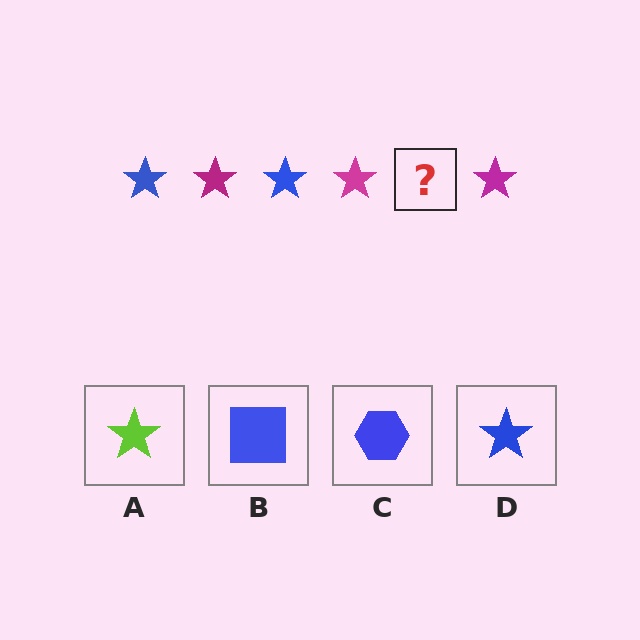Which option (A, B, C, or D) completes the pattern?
D.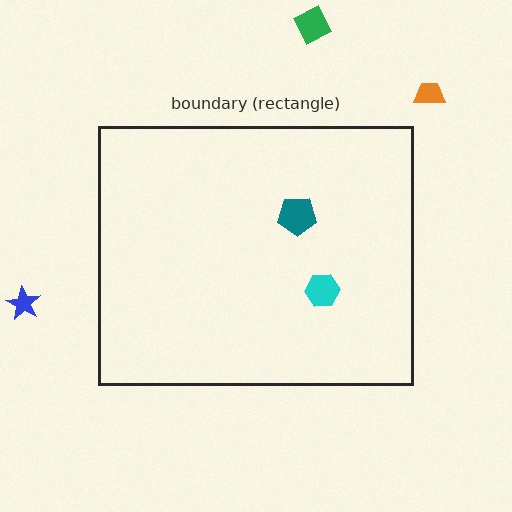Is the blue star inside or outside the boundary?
Outside.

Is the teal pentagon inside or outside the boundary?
Inside.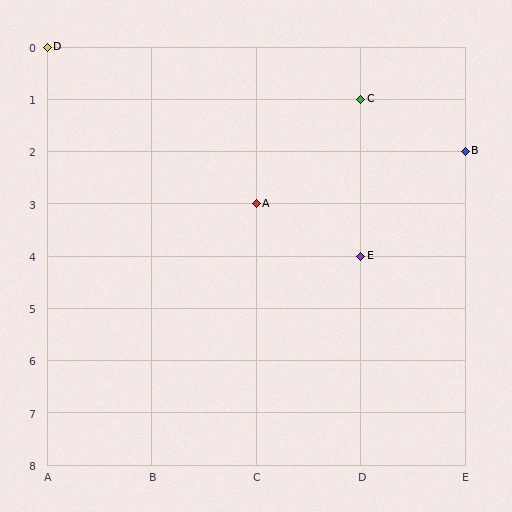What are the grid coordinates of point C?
Point C is at grid coordinates (D, 1).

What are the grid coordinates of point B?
Point B is at grid coordinates (E, 2).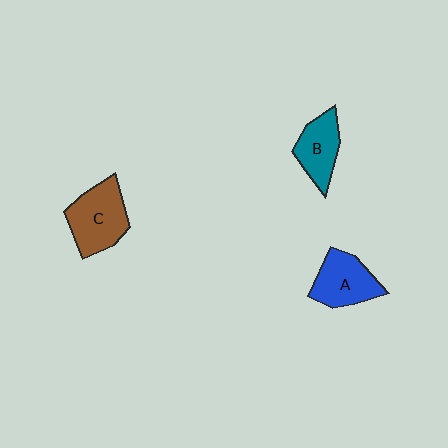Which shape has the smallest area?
Shape B (teal).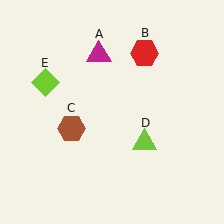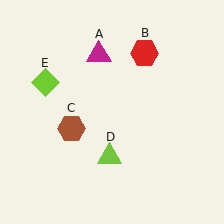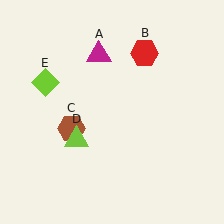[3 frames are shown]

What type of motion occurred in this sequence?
The lime triangle (object D) rotated clockwise around the center of the scene.